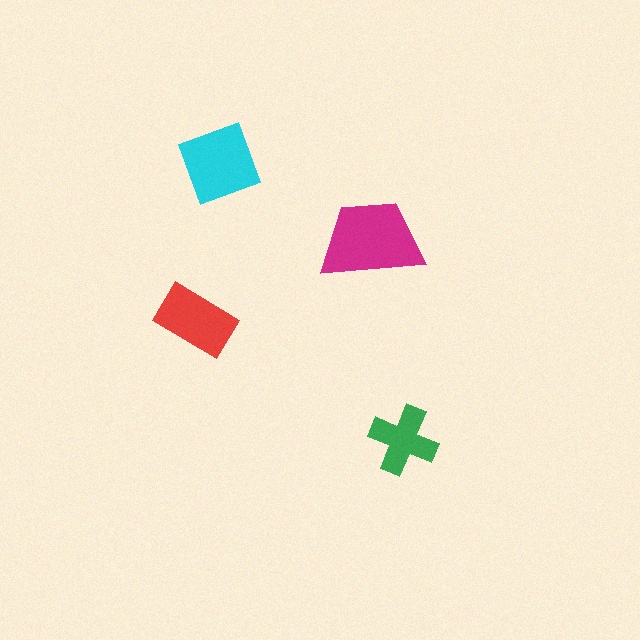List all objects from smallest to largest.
The green cross, the red rectangle, the cyan square, the magenta trapezoid.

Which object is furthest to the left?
The red rectangle is leftmost.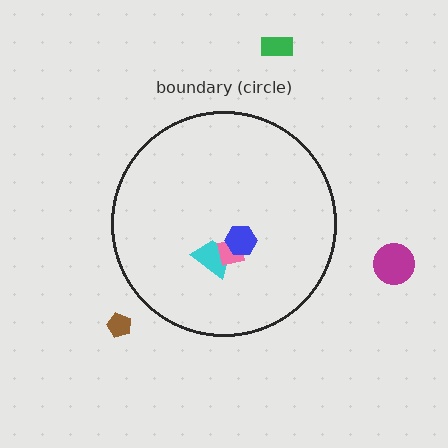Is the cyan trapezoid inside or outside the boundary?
Inside.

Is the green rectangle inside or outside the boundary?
Outside.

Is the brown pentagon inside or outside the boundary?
Outside.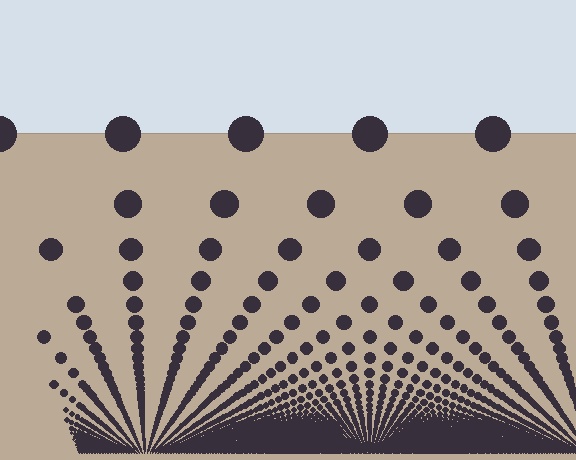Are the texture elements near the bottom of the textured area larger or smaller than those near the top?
Smaller. The gradient is inverted — elements near the bottom are smaller and denser.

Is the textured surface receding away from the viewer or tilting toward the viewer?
The surface appears to tilt toward the viewer. Texture elements get larger and sparser toward the top.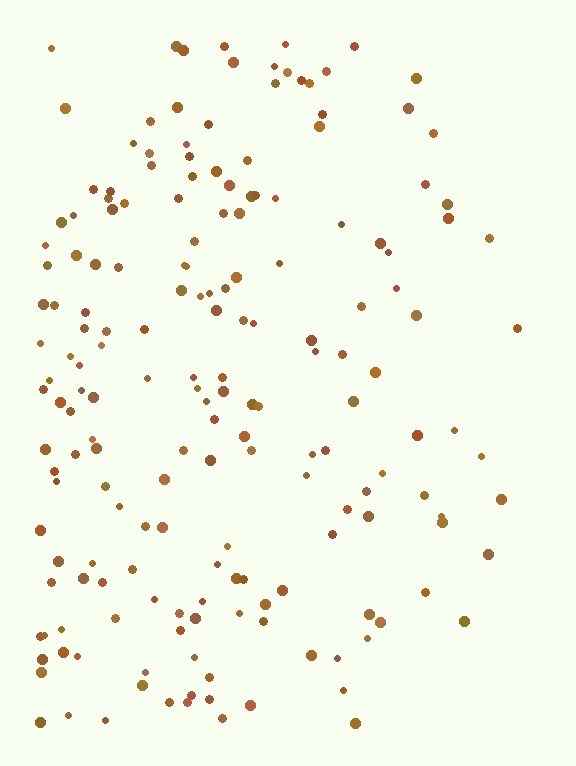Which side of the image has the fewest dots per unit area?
The right.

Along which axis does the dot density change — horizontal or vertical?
Horizontal.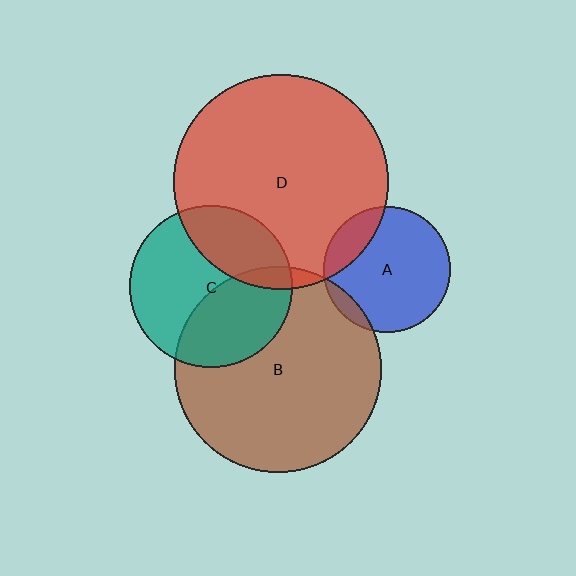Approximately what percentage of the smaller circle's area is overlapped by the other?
Approximately 15%.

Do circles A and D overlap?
Yes.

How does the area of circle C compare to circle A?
Approximately 1.7 times.